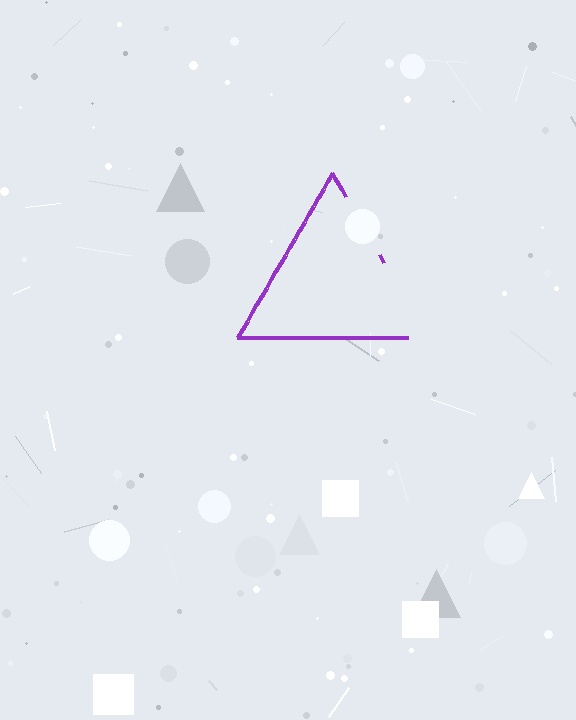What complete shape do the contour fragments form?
The contour fragments form a triangle.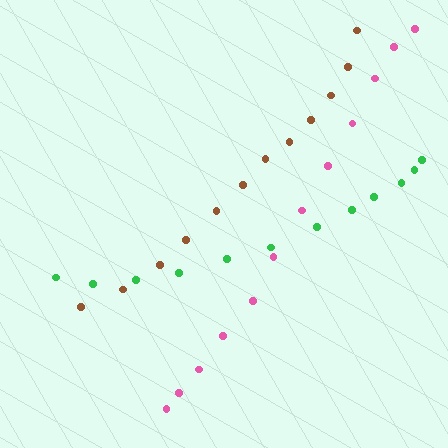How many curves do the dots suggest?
There are 3 distinct paths.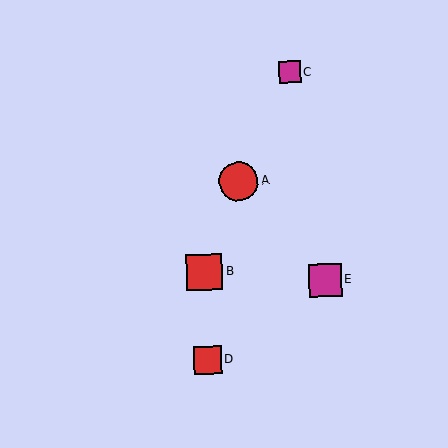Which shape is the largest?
The red circle (labeled A) is the largest.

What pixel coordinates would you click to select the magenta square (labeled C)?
Click at (290, 72) to select the magenta square C.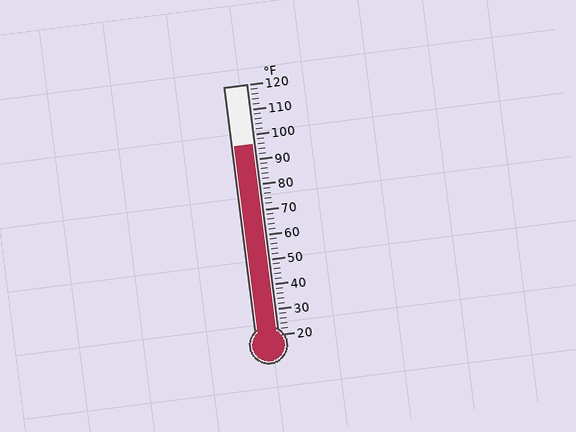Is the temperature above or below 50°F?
The temperature is above 50°F.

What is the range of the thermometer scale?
The thermometer scale ranges from 20°F to 120°F.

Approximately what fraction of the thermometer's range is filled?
The thermometer is filled to approximately 75% of its range.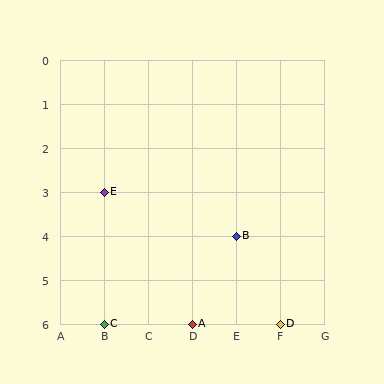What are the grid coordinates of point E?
Point E is at grid coordinates (B, 3).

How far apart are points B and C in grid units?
Points B and C are 3 columns and 2 rows apart (about 3.6 grid units diagonally).